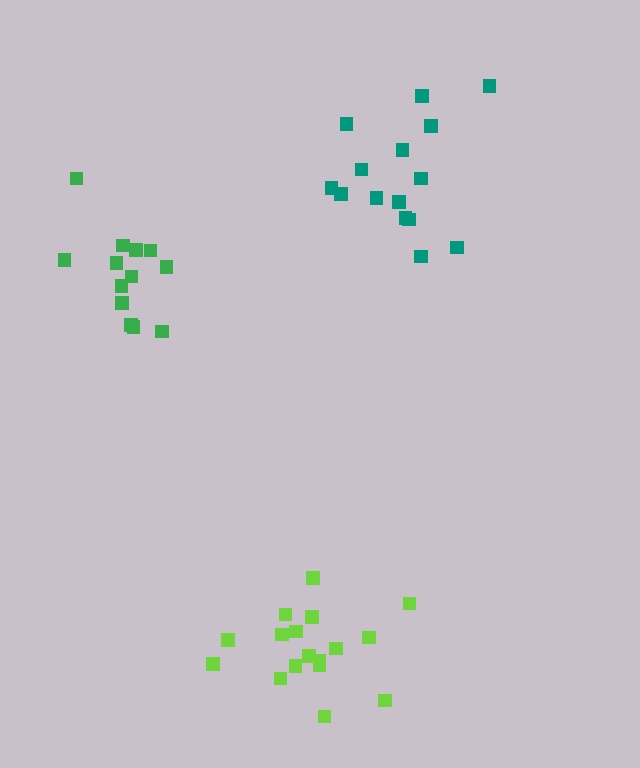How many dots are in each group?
Group 1: 17 dots, Group 2: 15 dots, Group 3: 13 dots (45 total).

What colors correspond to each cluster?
The clusters are colored: lime, teal, green.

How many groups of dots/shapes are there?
There are 3 groups.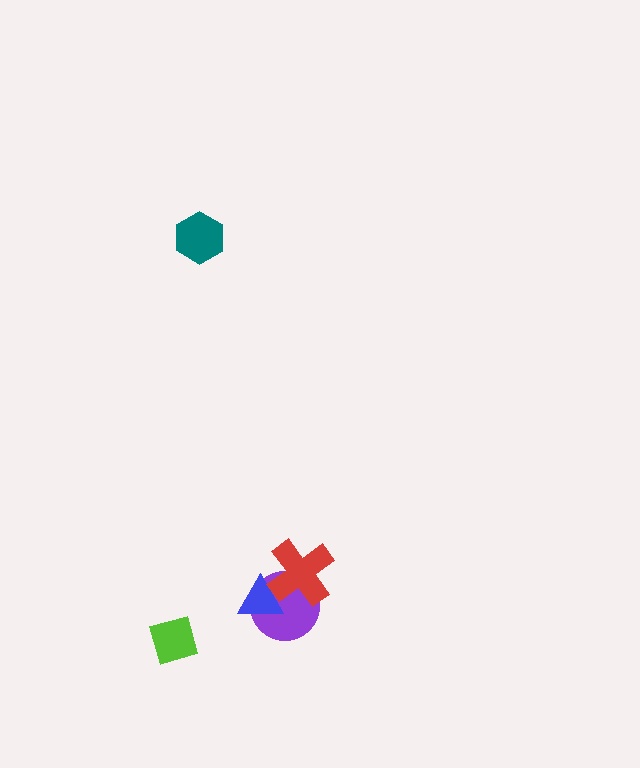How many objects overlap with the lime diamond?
0 objects overlap with the lime diamond.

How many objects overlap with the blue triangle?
2 objects overlap with the blue triangle.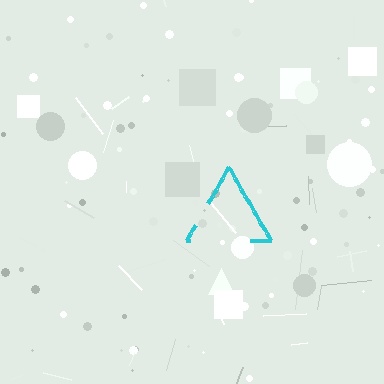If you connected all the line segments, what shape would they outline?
They would outline a triangle.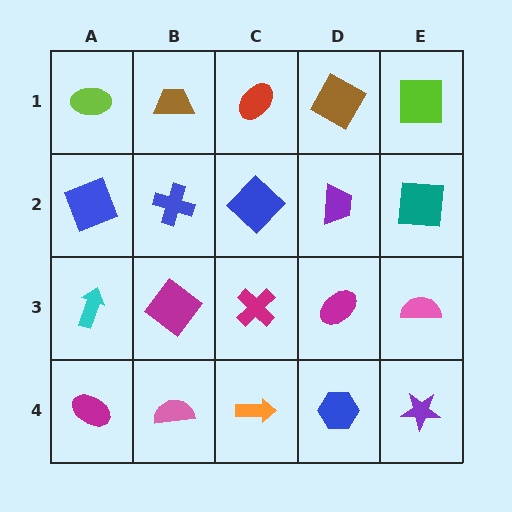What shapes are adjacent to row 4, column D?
A magenta ellipse (row 3, column D), an orange arrow (row 4, column C), a purple star (row 4, column E).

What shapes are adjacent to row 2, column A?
A lime ellipse (row 1, column A), a cyan arrow (row 3, column A), a blue cross (row 2, column B).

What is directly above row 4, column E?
A pink semicircle.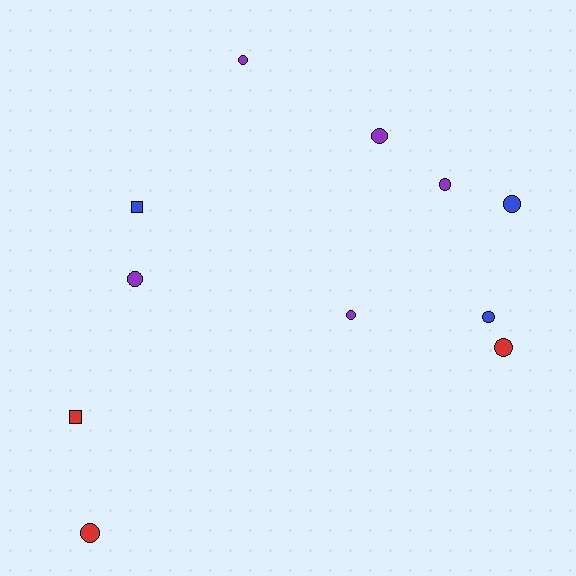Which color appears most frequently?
Purple, with 5 objects.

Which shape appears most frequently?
Circle, with 9 objects.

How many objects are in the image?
There are 11 objects.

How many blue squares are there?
There is 1 blue square.